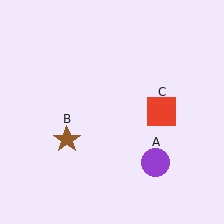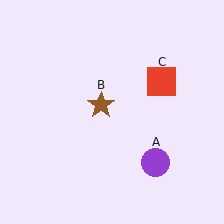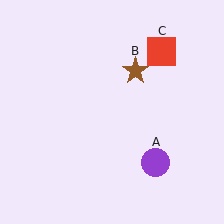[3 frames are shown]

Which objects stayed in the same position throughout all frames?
Purple circle (object A) remained stationary.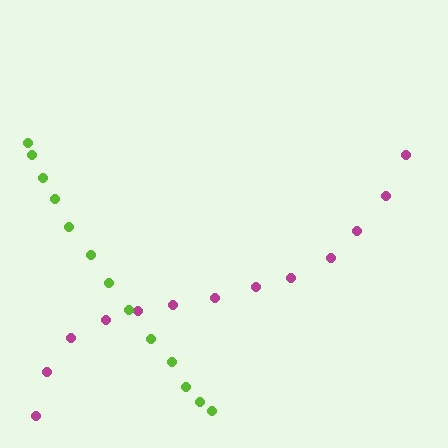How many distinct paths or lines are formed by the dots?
There are 2 distinct paths.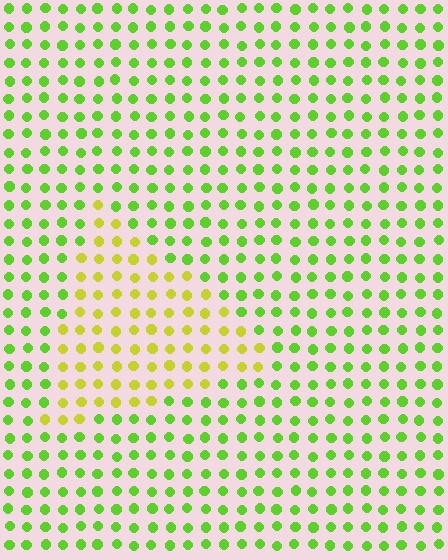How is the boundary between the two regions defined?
The boundary is defined purely by a slight shift in hue (about 38 degrees). Spacing, size, and orientation are identical on both sides.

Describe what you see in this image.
The image is filled with small lime elements in a uniform arrangement. A triangle-shaped region is visible where the elements are tinted to a slightly different hue, forming a subtle color boundary.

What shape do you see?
I see a triangle.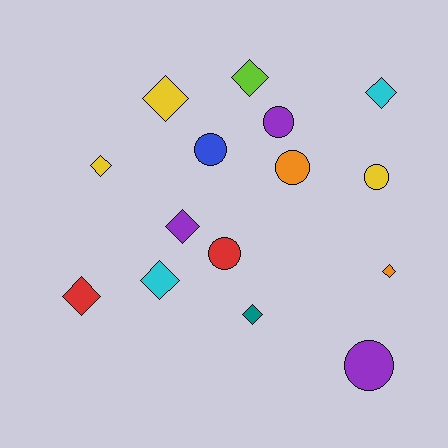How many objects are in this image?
There are 15 objects.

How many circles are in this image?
There are 6 circles.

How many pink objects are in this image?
There are no pink objects.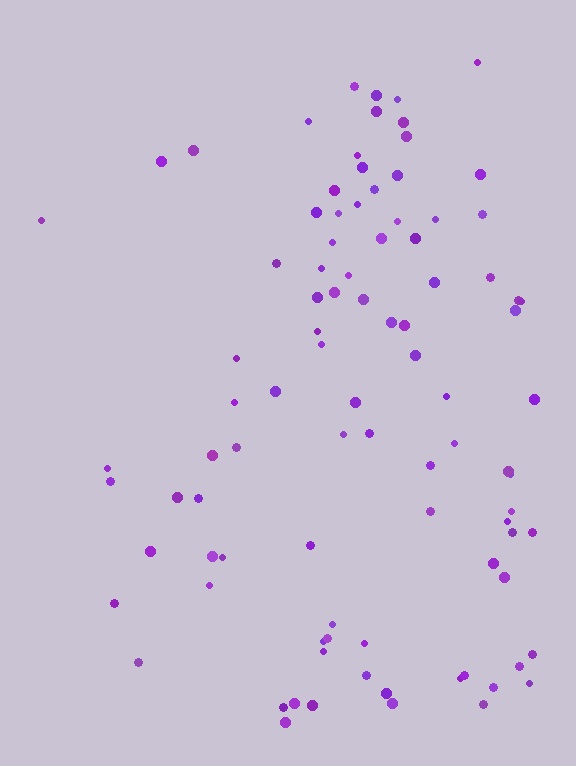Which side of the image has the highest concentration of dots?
The right.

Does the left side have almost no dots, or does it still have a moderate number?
Still a moderate number, just noticeably fewer than the right.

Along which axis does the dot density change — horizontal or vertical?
Horizontal.